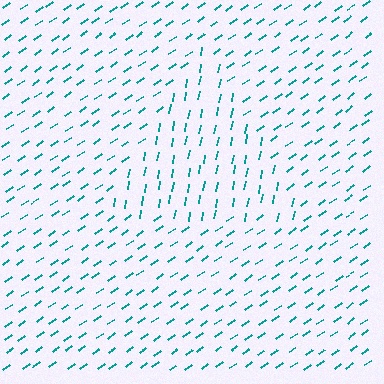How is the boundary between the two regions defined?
The boundary is defined purely by a change in line orientation (approximately 45 degrees difference). All lines are the same color and thickness.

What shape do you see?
I see a triangle.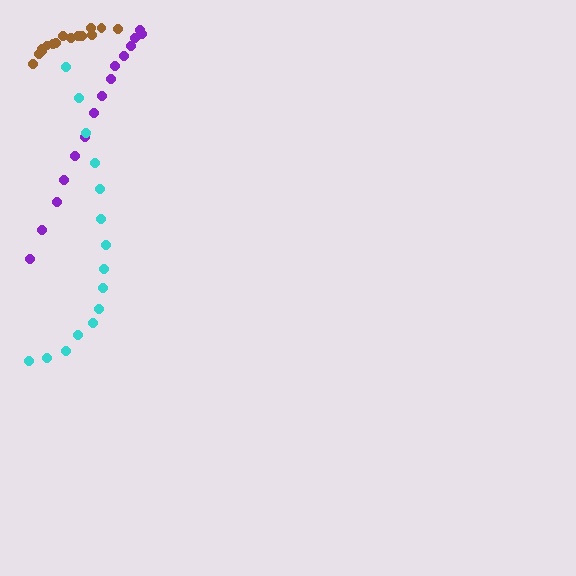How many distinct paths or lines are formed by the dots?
There are 3 distinct paths.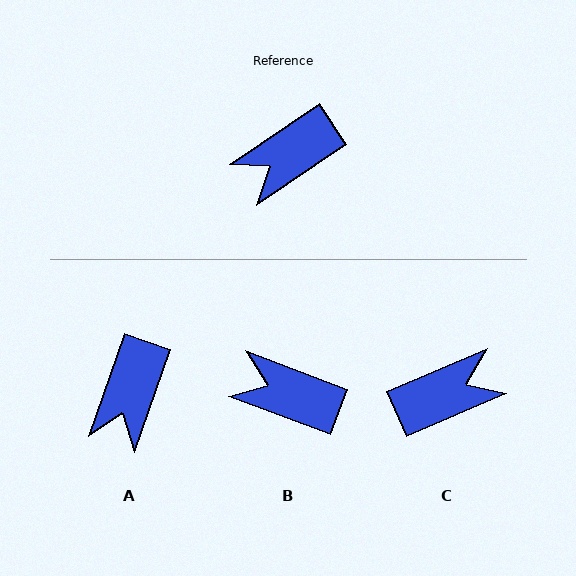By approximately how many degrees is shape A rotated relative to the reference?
Approximately 37 degrees counter-clockwise.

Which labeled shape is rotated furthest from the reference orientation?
C, about 170 degrees away.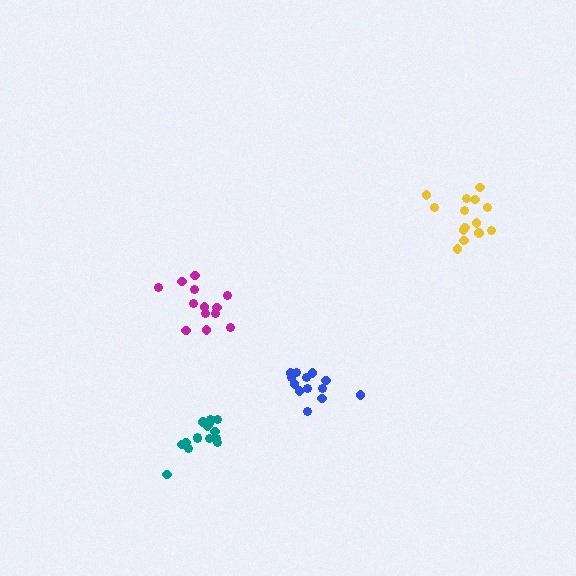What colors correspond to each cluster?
The clusters are colored: blue, teal, magenta, yellow.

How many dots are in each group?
Group 1: 13 dots, Group 2: 15 dots, Group 3: 13 dots, Group 4: 14 dots (55 total).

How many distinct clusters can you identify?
There are 4 distinct clusters.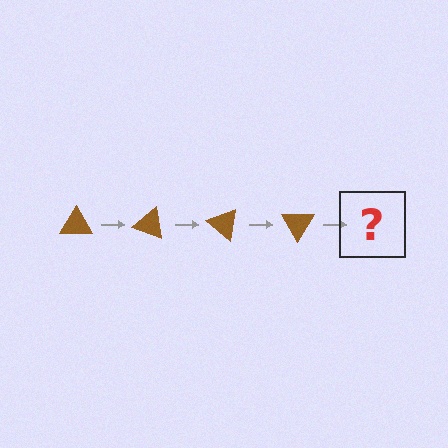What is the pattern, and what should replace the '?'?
The pattern is that the triangle rotates 20 degrees each step. The '?' should be a brown triangle rotated 80 degrees.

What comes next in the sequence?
The next element should be a brown triangle rotated 80 degrees.